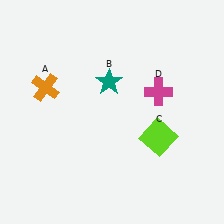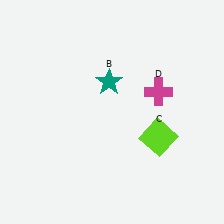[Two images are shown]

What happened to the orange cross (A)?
The orange cross (A) was removed in Image 2. It was in the top-left area of Image 1.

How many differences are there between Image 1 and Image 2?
There is 1 difference between the two images.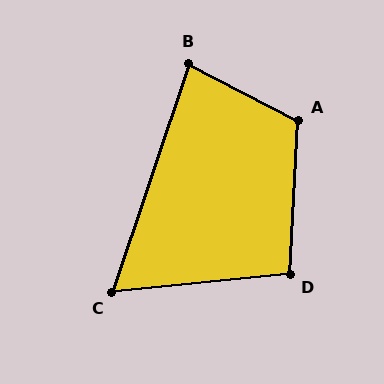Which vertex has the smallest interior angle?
C, at approximately 66 degrees.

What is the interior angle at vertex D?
Approximately 99 degrees (obtuse).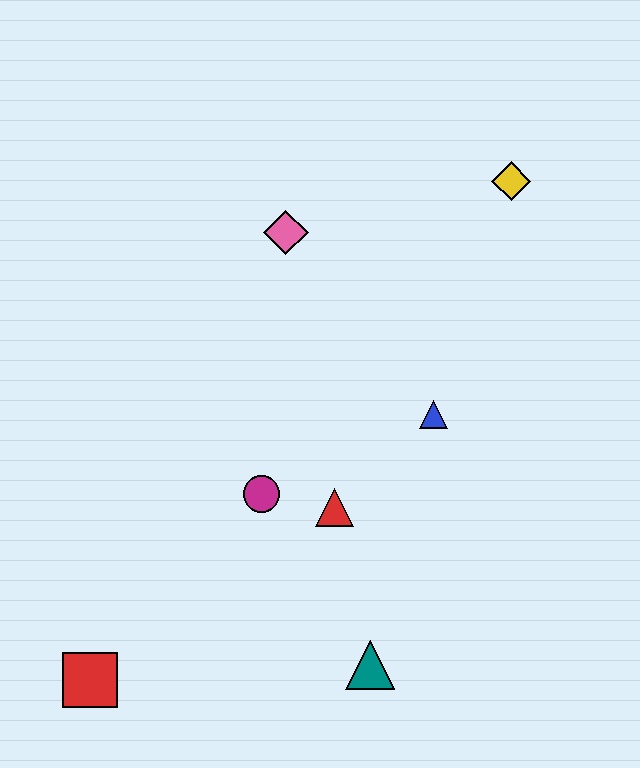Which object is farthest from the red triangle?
The yellow diamond is farthest from the red triangle.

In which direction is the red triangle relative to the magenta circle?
The red triangle is to the right of the magenta circle.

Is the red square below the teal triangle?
Yes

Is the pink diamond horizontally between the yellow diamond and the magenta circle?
Yes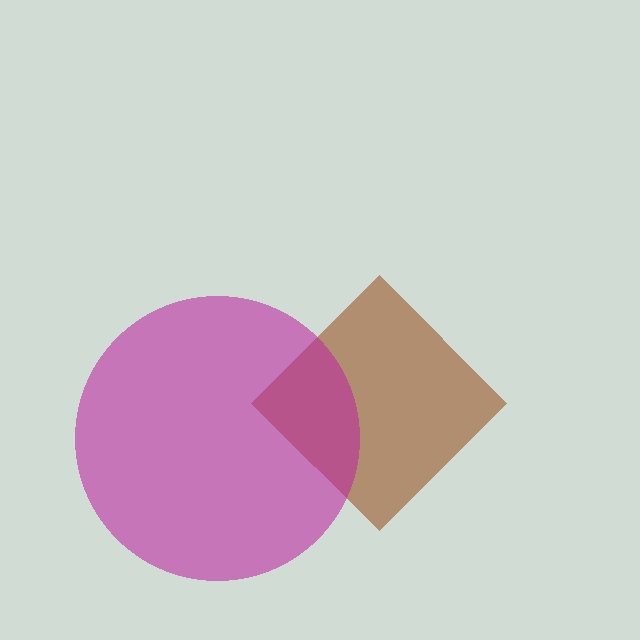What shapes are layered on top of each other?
The layered shapes are: a brown diamond, a magenta circle.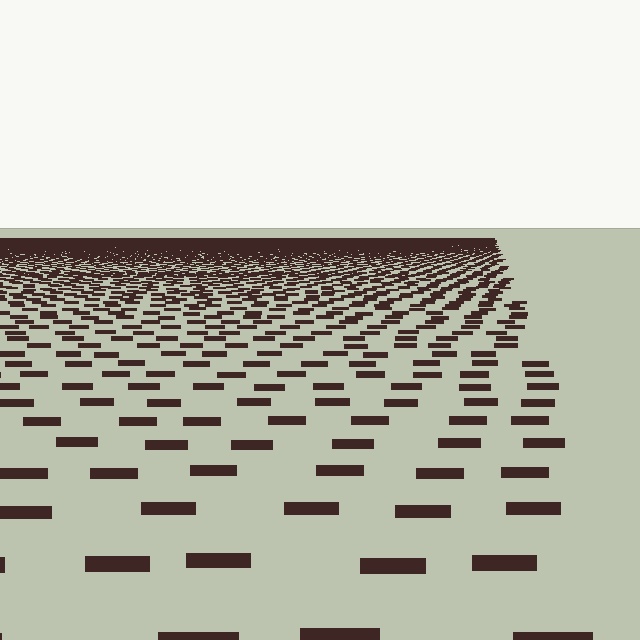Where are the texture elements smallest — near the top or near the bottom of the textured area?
Near the top.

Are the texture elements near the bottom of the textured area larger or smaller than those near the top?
Larger. Near the bottom, elements are closer to the viewer and appear at a bigger on-screen size.